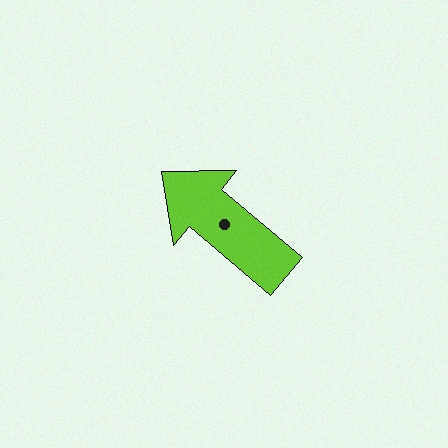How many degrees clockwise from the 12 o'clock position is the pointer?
Approximately 310 degrees.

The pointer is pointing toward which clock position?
Roughly 10 o'clock.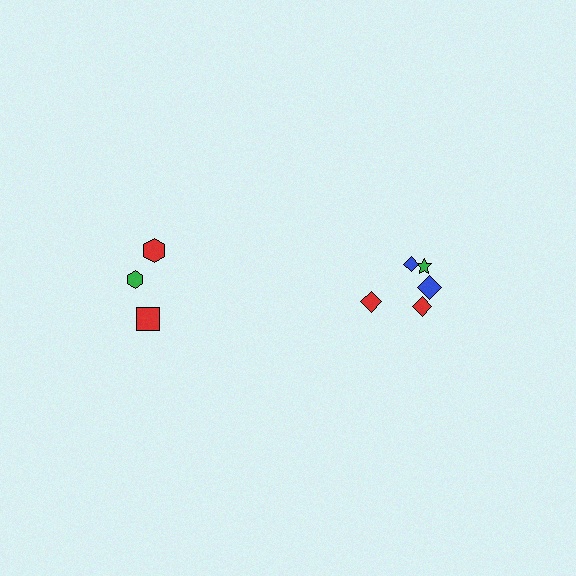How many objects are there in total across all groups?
There are 8 objects.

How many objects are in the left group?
There are 3 objects.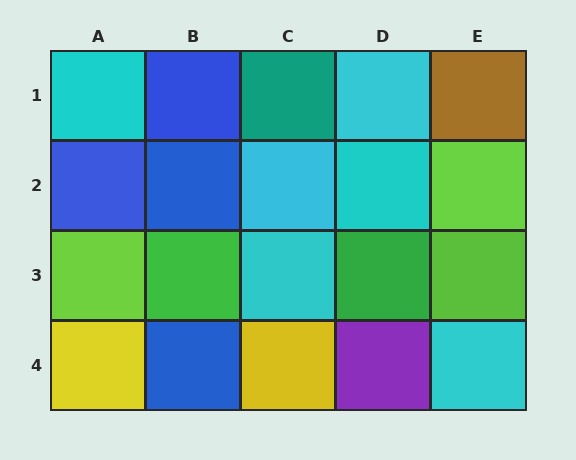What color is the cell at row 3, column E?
Lime.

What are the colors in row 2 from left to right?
Blue, blue, cyan, cyan, lime.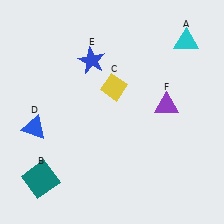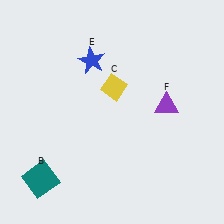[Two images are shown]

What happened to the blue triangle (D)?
The blue triangle (D) was removed in Image 2. It was in the bottom-left area of Image 1.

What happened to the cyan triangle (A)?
The cyan triangle (A) was removed in Image 2. It was in the top-right area of Image 1.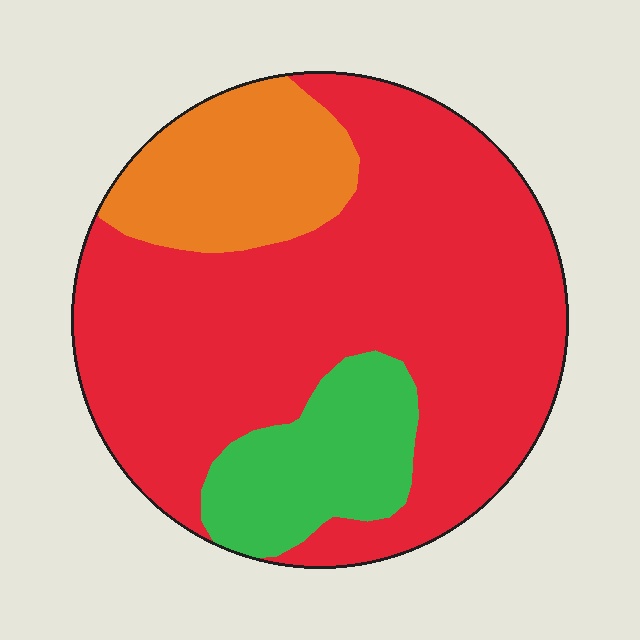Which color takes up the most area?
Red, at roughly 70%.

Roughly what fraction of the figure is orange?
Orange covers roughly 15% of the figure.